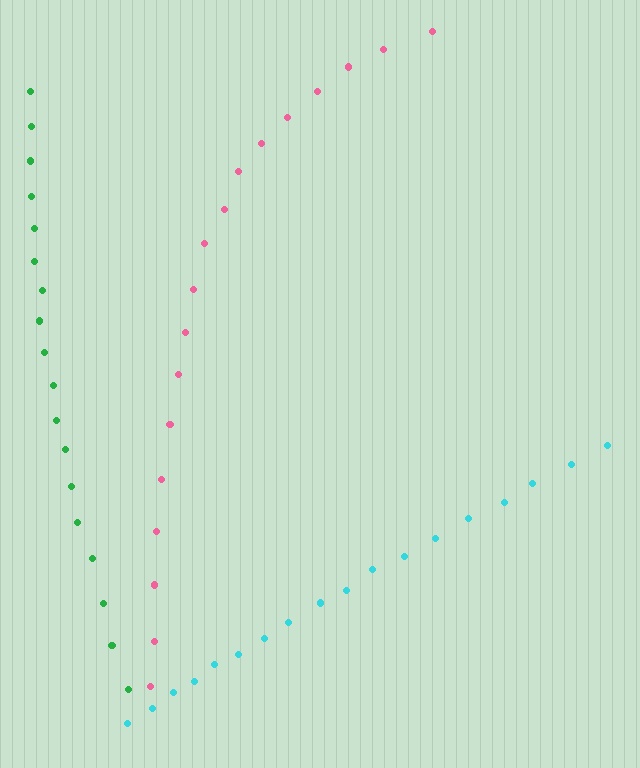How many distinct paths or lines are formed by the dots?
There are 3 distinct paths.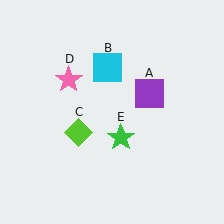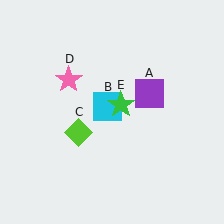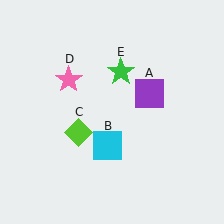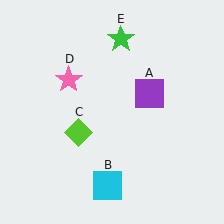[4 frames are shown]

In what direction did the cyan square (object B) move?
The cyan square (object B) moved down.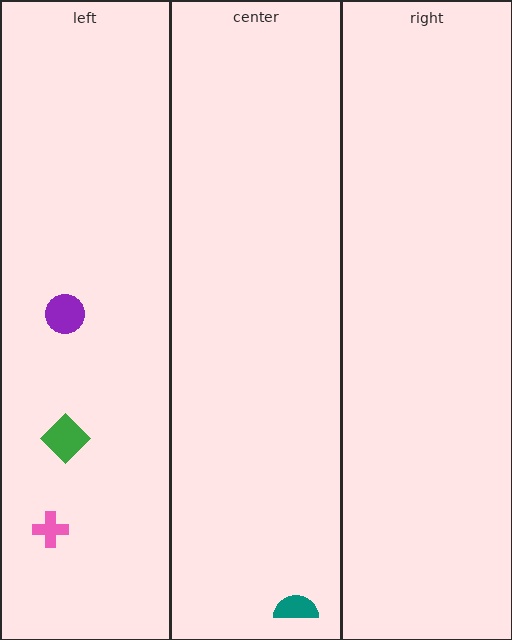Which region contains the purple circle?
The left region.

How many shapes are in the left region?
3.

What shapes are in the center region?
The teal semicircle.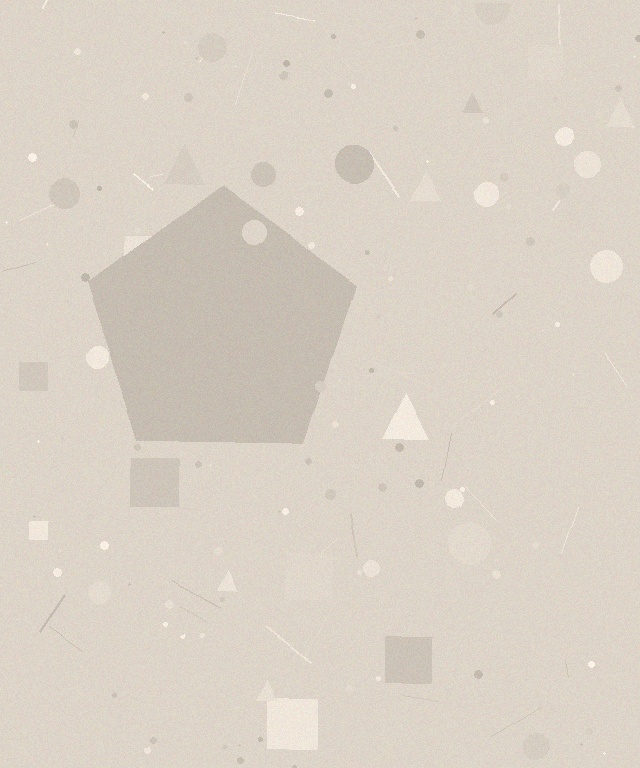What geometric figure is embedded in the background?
A pentagon is embedded in the background.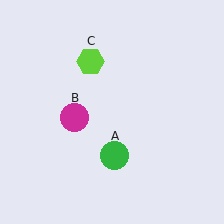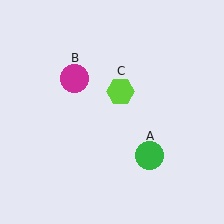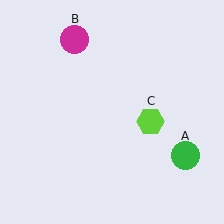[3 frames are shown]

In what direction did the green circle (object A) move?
The green circle (object A) moved right.